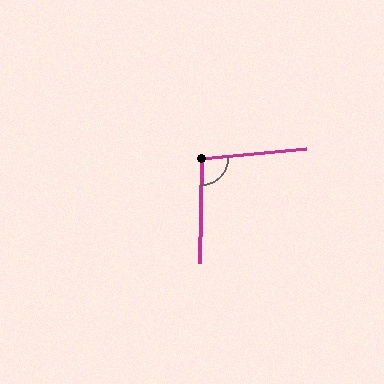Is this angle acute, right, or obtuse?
It is obtuse.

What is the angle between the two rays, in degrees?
Approximately 97 degrees.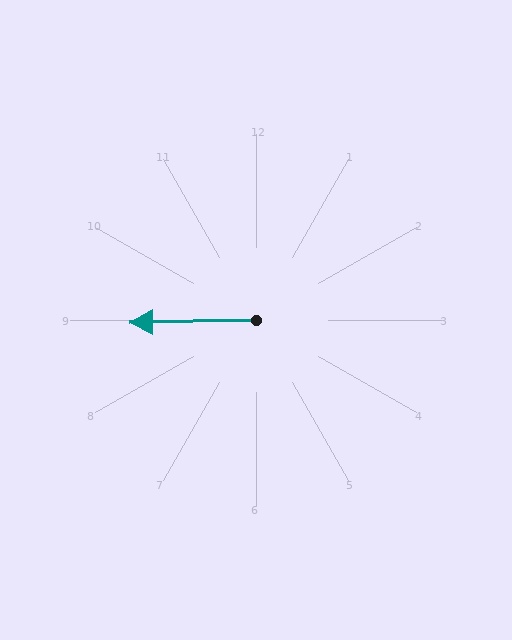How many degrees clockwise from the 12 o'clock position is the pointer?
Approximately 269 degrees.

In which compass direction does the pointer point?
West.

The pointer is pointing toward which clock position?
Roughly 9 o'clock.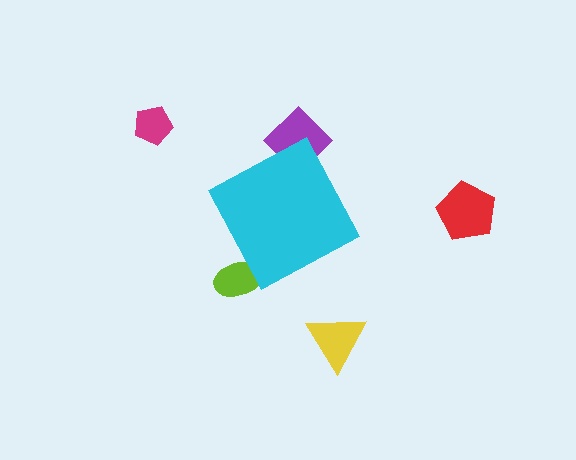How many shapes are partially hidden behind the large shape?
2 shapes are partially hidden.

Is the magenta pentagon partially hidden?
No, the magenta pentagon is fully visible.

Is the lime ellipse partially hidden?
Yes, the lime ellipse is partially hidden behind the cyan diamond.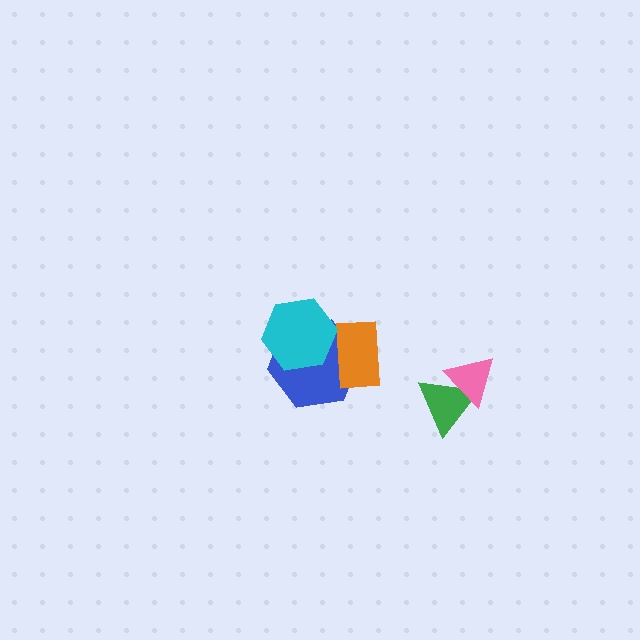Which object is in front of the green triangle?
The pink triangle is in front of the green triangle.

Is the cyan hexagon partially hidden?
No, no other shape covers it.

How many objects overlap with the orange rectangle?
2 objects overlap with the orange rectangle.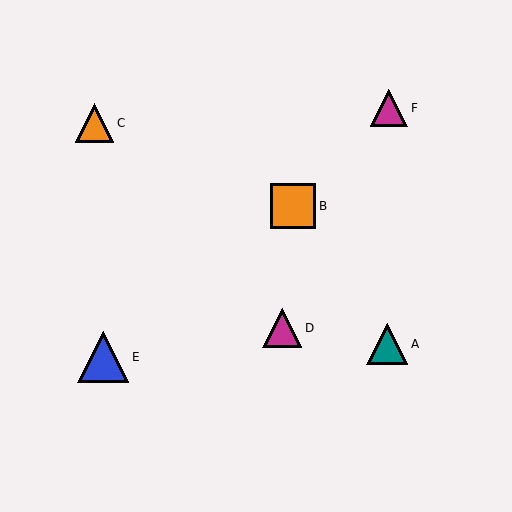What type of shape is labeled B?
Shape B is an orange square.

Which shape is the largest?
The blue triangle (labeled E) is the largest.